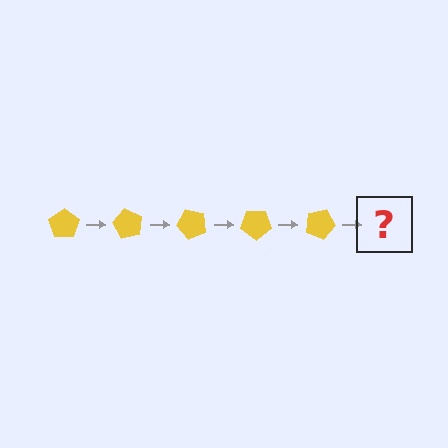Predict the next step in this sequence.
The next step is a yellow pentagon rotated 300 degrees.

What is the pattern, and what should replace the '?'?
The pattern is that the pentagon rotates 60 degrees each step. The '?' should be a yellow pentagon rotated 300 degrees.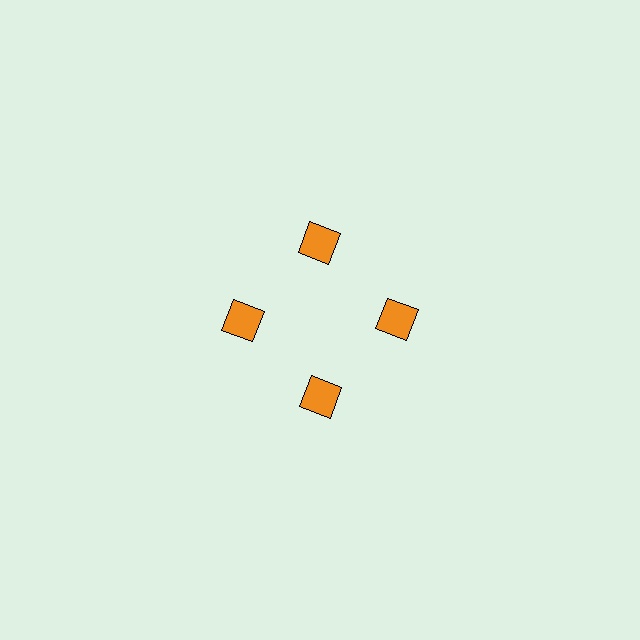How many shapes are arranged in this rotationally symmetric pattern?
There are 4 shapes, arranged in 4 groups of 1.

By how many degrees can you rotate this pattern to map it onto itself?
The pattern maps onto itself every 90 degrees of rotation.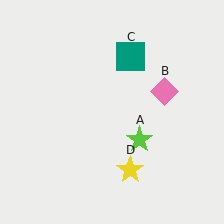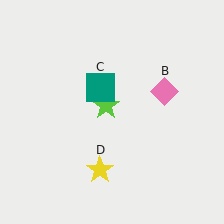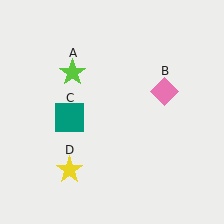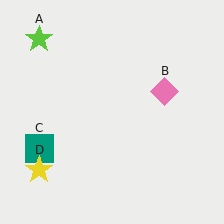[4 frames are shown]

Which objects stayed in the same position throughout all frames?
Pink diamond (object B) remained stationary.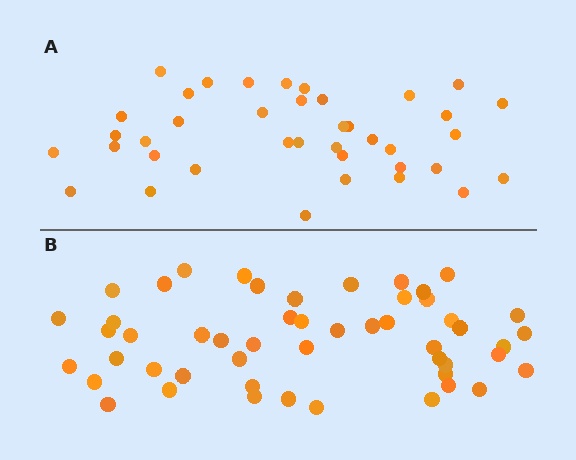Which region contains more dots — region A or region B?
Region B (the bottom region) has more dots.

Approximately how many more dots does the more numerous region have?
Region B has roughly 12 or so more dots than region A.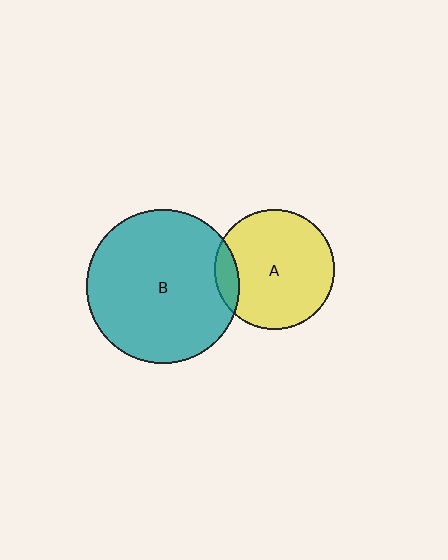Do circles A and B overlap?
Yes.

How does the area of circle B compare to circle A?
Approximately 1.6 times.